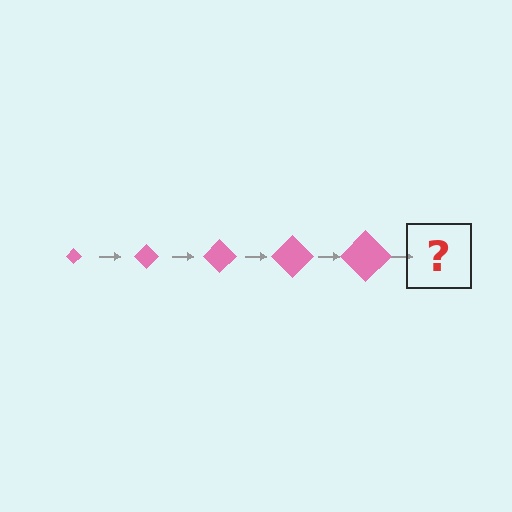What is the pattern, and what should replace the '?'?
The pattern is that the diamond gets progressively larger each step. The '?' should be a pink diamond, larger than the previous one.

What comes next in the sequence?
The next element should be a pink diamond, larger than the previous one.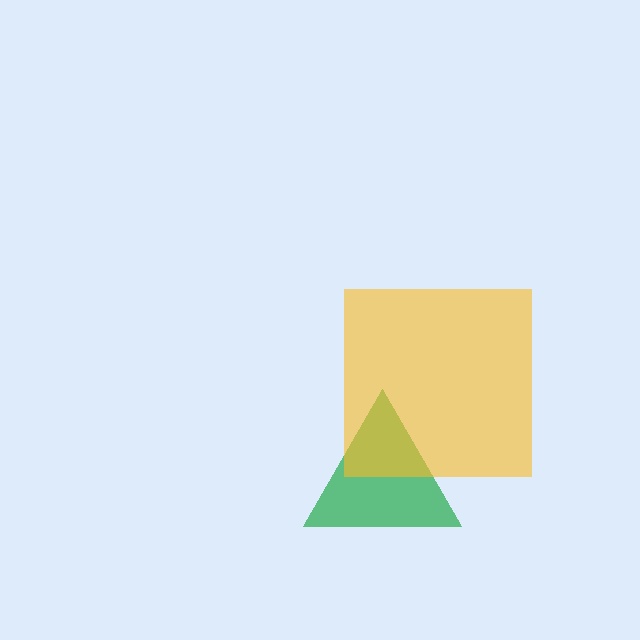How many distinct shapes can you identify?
There are 2 distinct shapes: a green triangle, a yellow square.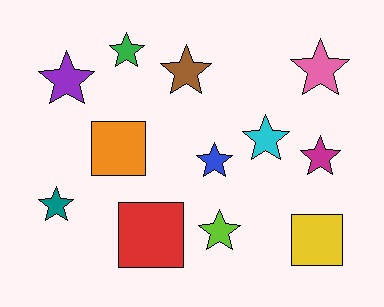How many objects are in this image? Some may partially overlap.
There are 12 objects.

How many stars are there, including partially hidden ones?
There are 9 stars.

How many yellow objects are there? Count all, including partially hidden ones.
There is 1 yellow object.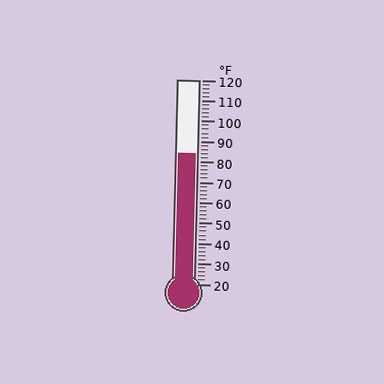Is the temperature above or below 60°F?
The temperature is above 60°F.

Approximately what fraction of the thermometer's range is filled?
The thermometer is filled to approximately 65% of its range.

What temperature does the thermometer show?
The thermometer shows approximately 84°F.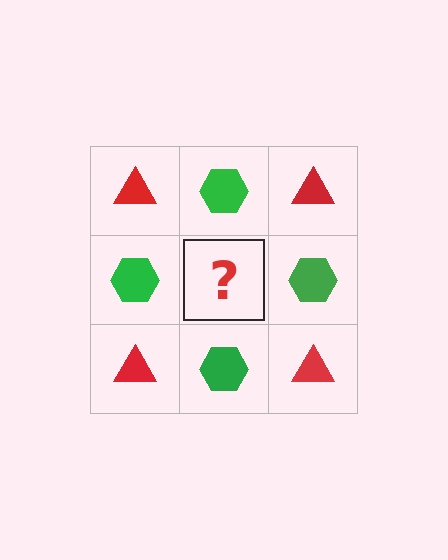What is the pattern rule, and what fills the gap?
The rule is that it alternates red triangle and green hexagon in a checkerboard pattern. The gap should be filled with a red triangle.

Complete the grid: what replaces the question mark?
The question mark should be replaced with a red triangle.